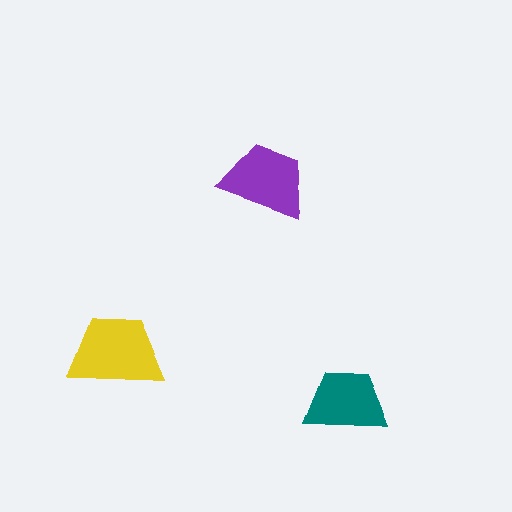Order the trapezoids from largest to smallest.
the yellow one, the purple one, the teal one.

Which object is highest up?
The purple trapezoid is topmost.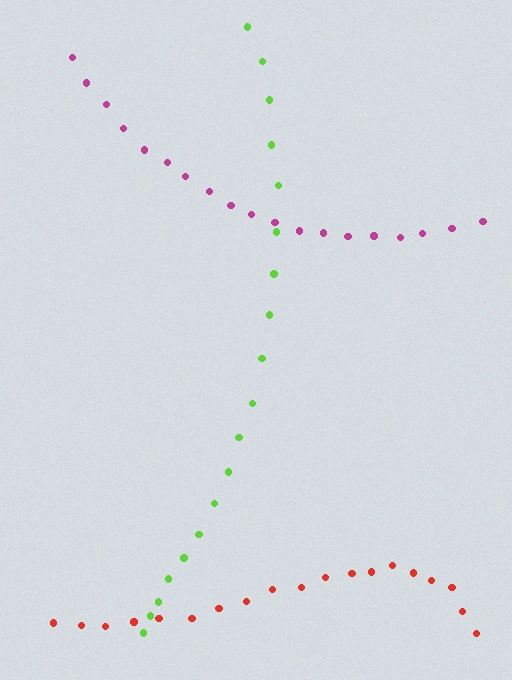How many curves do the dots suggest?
There are 3 distinct paths.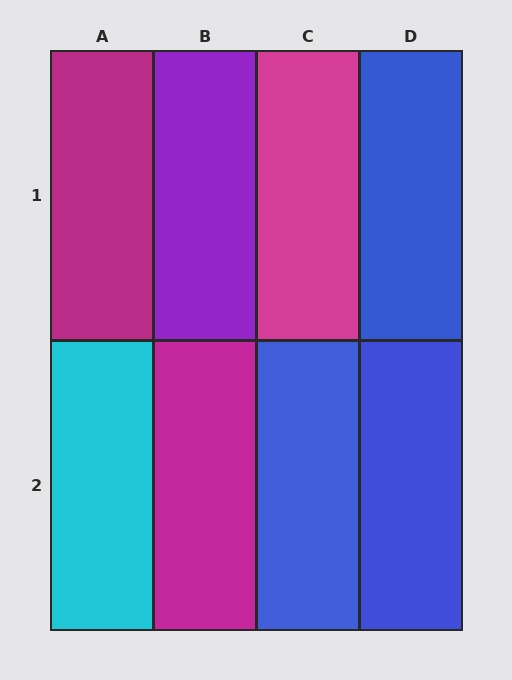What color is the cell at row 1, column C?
Magenta.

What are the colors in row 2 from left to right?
Cyan, magenta, blue, blue.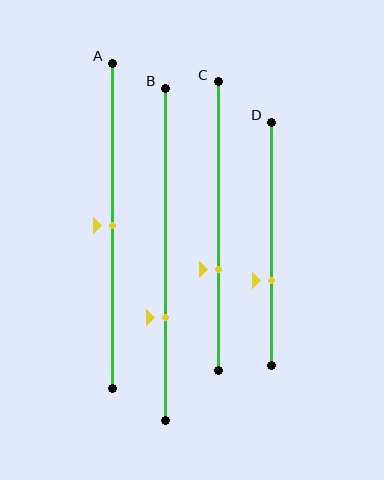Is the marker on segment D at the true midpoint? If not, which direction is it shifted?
No, the marker on segment D is shifted downward by about 15% of the segment length.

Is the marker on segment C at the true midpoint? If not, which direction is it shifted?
No, the marker on segment C is shifted downward by about 15% of the segment length.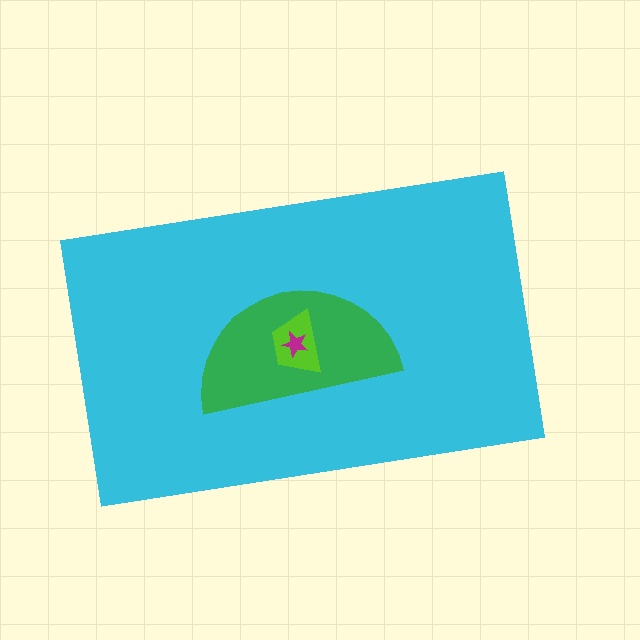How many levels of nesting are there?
4.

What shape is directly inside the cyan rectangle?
The green semicircle.